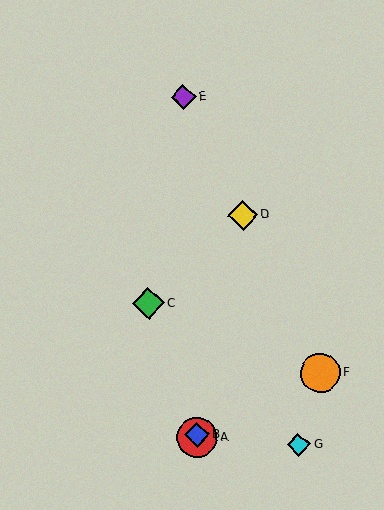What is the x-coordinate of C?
Object C is at x≈148.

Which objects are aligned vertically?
Objects A, B, E are aligned vertically.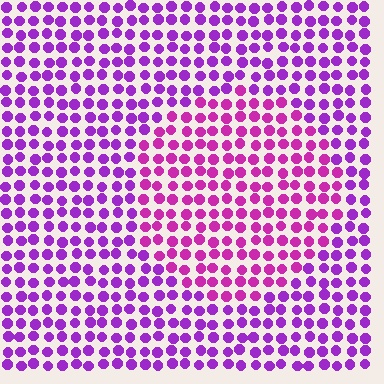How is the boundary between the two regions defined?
The boundary is defined purely by a slight shift in hue (about 28 degrees). Spacing, size, and orientation are identical on both sides.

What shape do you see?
I see a circle.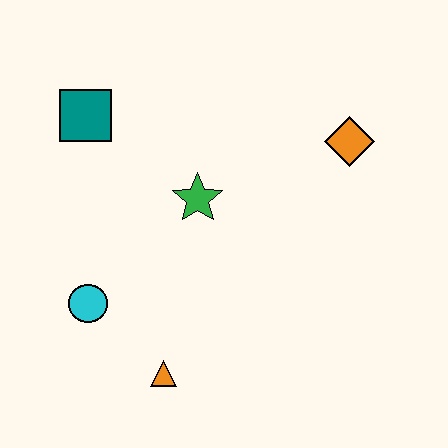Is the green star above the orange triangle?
Yes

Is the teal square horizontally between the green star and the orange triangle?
No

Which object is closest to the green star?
The teal square is closest to the green star.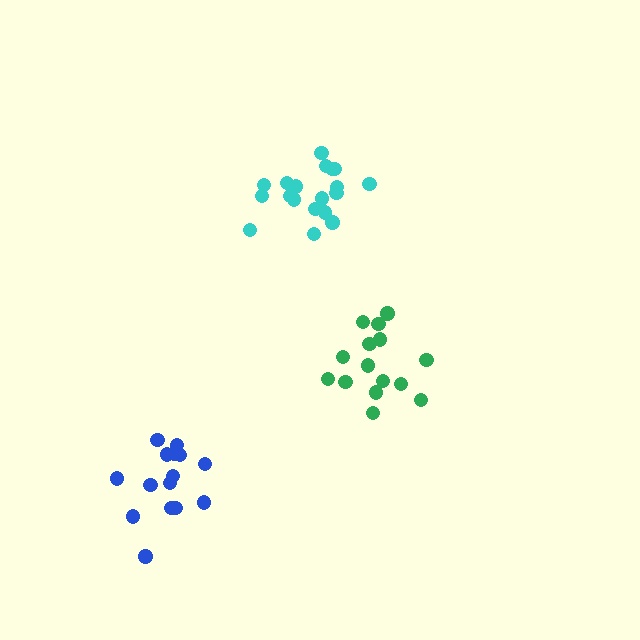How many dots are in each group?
Group 1: 15 dots, Group 2: 15 dots, Group 3: 19 dots (49 total).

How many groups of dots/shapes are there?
There are 3 groups.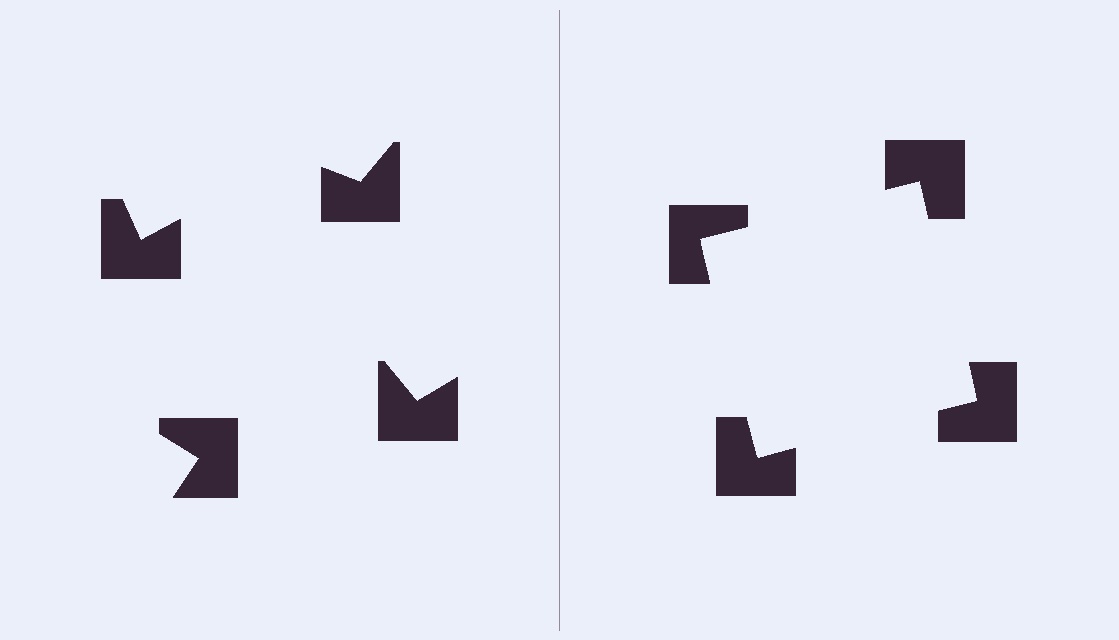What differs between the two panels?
The notched squares are positioned identically on both sides; only the wedge orientations differ. On the right they align to a square; on the left they are misaligned.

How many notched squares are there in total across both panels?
8 — 4 on each side.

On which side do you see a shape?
An illusory square appears on the right side. On the left side the wedge cuts are rotated, so no coherent shape forms.